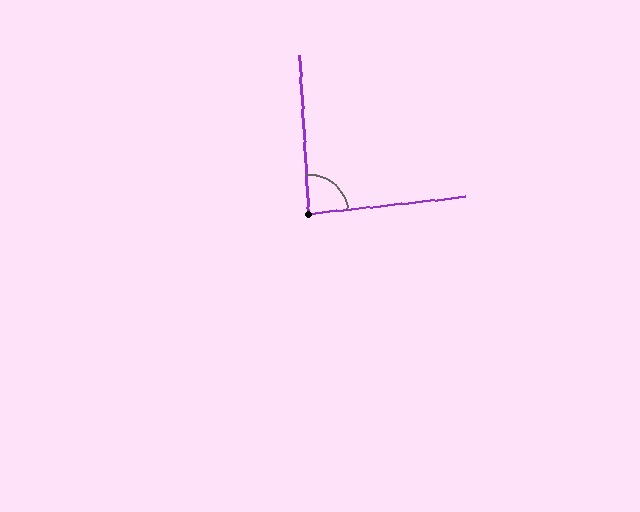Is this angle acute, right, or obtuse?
It is approximately a right angle.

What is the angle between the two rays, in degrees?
Approximately 87 degrees.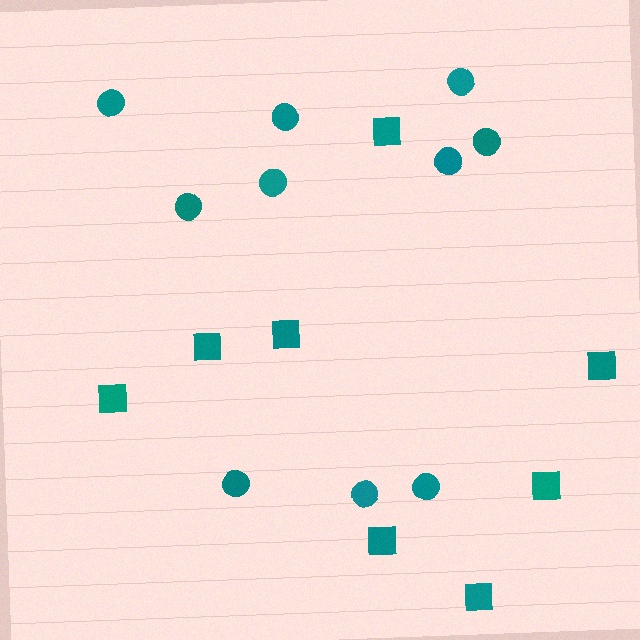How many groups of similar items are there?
There are 2 groups: one group of circles (10) and one group of squares (8).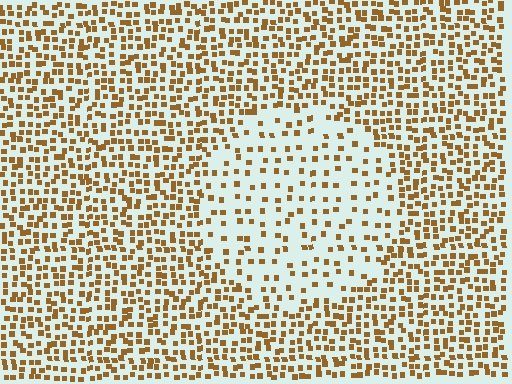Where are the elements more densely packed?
The elements are more densely packed outside the circle boundary.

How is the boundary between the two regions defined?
The boundary is defined by a change in element density (approximately 2.3x ratio). All elements are the same color, size, and shape.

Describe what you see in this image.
The image contains small brown elements arranged at two different densities. A circle-shaped region is visible where the elements are less densely packed than the surrounding area.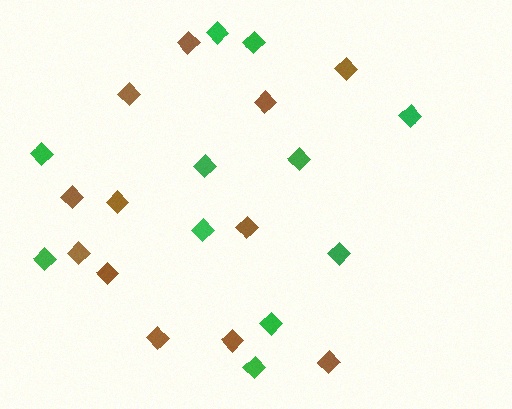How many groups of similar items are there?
There are 2 groups: one group of brown diamonds (12) and one group of green diamonds (11).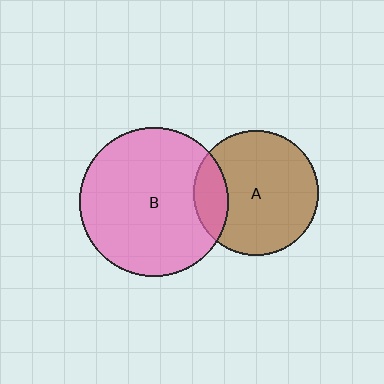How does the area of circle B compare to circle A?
Approximately 1.4 times.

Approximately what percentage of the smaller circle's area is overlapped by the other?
Approximately 20%.